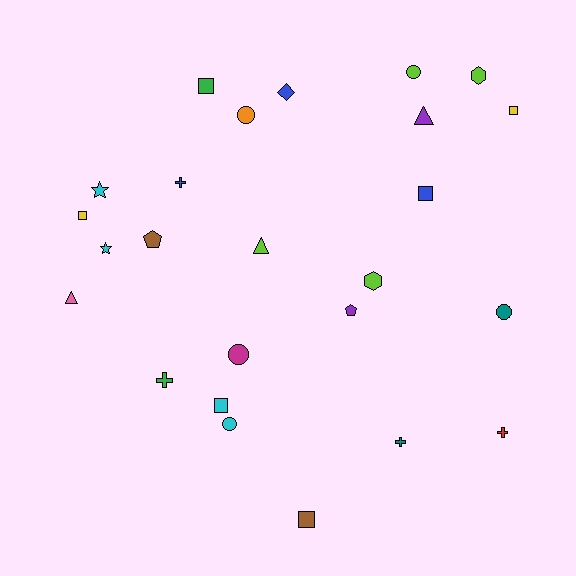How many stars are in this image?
There are 2 stars.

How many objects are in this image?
There are 25 objects.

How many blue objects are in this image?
There are 3 blue objects.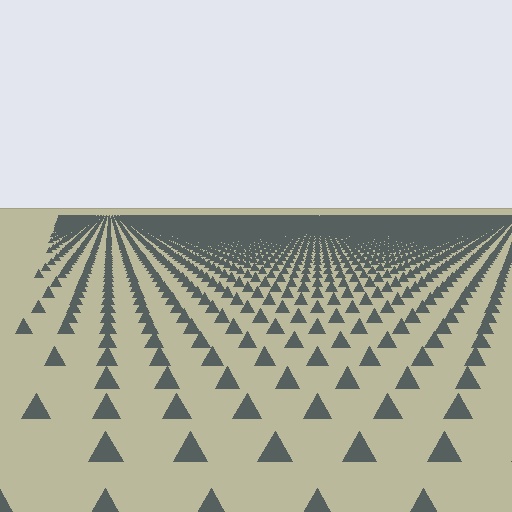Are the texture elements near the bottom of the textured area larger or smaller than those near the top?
Larger. Near the bottom, elements are closer to the viewer and appear at a bigger on-screen size.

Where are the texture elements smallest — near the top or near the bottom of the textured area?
Near the top.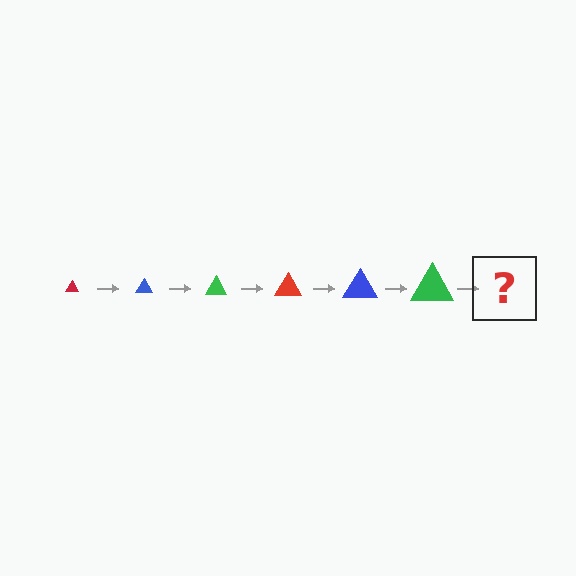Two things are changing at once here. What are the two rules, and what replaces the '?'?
The two rules are that the triangle grows larger each step and the color cycles through red, blue, and green. The '?' should be a red triangle, larger than the previous one.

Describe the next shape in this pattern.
It should be a red triangle, larger than the previous one.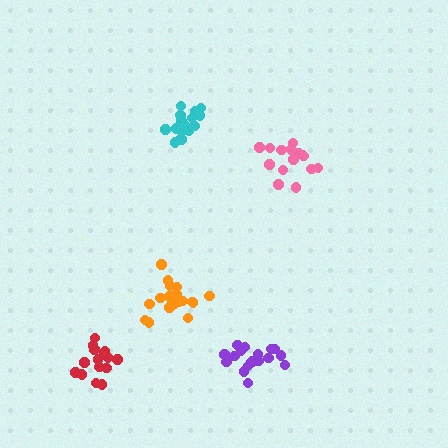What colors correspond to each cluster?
The clusters are colored: orange, red, purple, pink, cyan.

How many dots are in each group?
Group 1: 19 dots, Group 2: 15 dots, Group 3: 18 dots, Group 4: 16 dots, Group 5: 19 dots (87 total).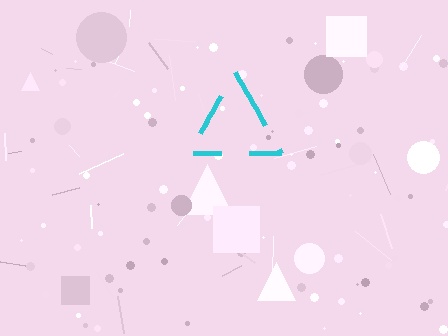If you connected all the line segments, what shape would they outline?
They would outline a triangle.